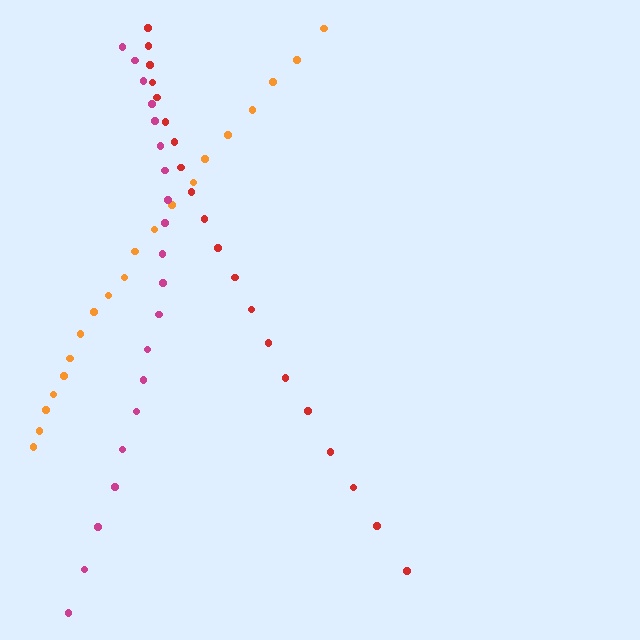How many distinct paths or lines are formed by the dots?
There are 3 distinct paths.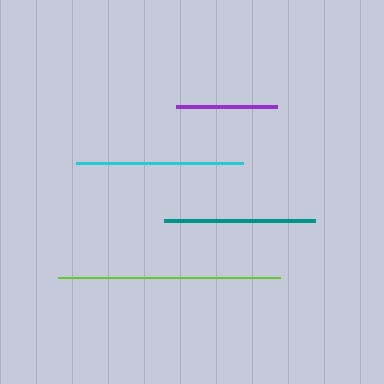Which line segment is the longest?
The lime line is the longest at approximately 222 pixels.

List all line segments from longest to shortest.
From longest to shortest: lime, cyan, teal, purple.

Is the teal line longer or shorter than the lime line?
The lime line is longer than the teal line.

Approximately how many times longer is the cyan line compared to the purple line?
The cyan line is approximately 1.7 times the length of the purple line.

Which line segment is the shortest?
The purple line is the shortest at approximately 100 pixels.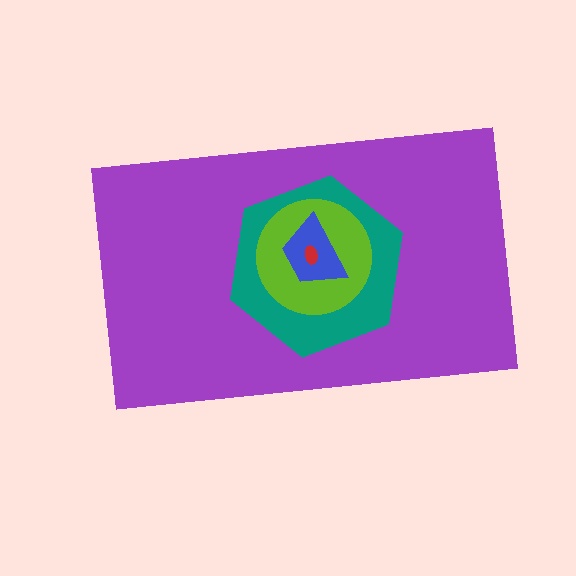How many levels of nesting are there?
5.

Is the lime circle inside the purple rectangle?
Yes.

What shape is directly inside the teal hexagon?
The lime circle.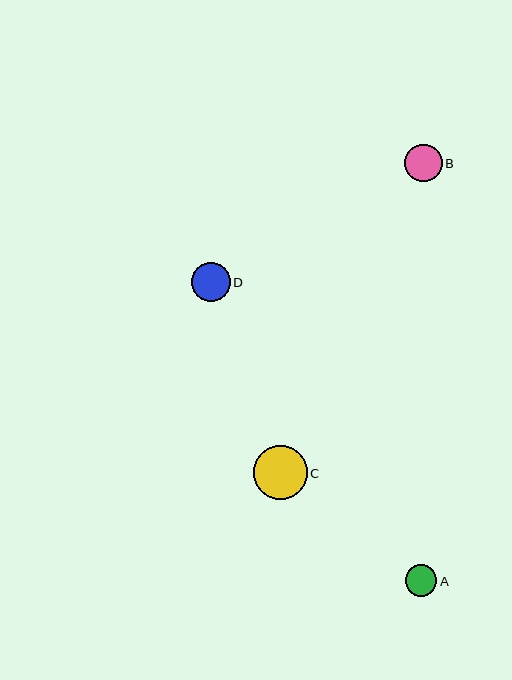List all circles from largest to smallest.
From largest to smallest: C, D, B, A.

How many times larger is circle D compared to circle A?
Circle D is approximately 1.2 times the size of circle A.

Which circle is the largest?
Circle C is the largest with a size of approximately 54 pixels.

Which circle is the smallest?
Circle A is the smallest with a size of approximately 32 pixels.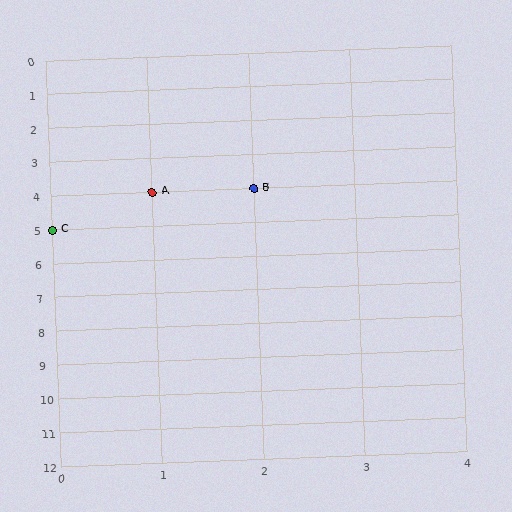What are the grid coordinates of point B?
Point B is at grid coordinates (2, 4).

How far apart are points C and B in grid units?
Points C and B are 2 columns and 1 row apart (about 2.2 grid units diagonally).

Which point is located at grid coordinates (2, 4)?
Point B is at (2, 4).